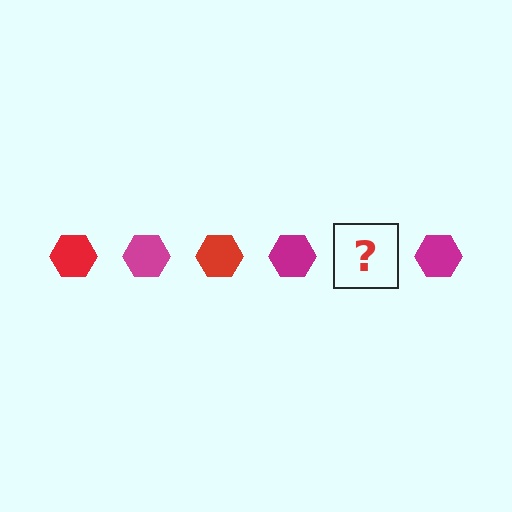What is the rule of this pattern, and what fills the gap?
The rule is that the pattern cycles through red, magenta hexagons. The gap should be filled with a red hexagon.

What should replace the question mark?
The question mark should be replaced with a red hexagon.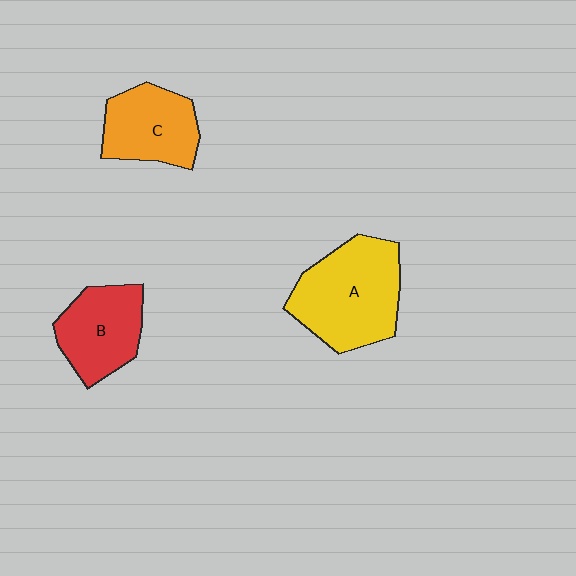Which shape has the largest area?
Shape A (yellow).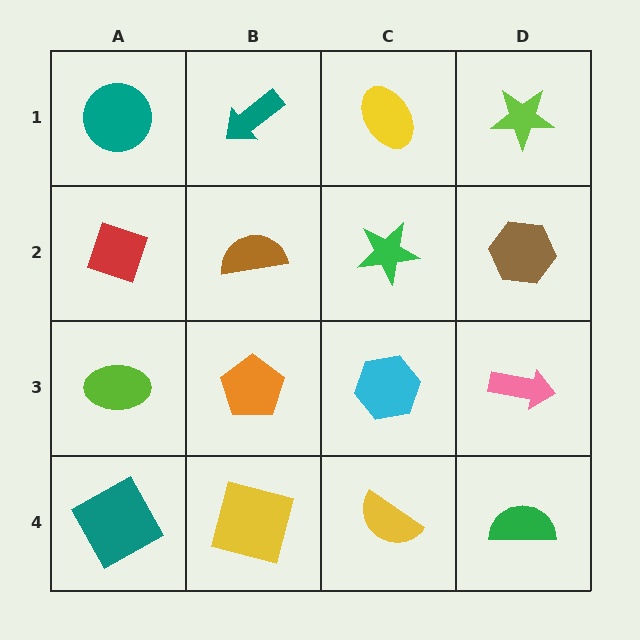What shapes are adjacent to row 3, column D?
A brown hexagon (row 2, column D), a green semicircle (row 4, column D), a cyan hexagon (row 3, column C).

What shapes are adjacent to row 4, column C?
A cyan hexagon (row 3, column C), a yellow square (row 4, column B), a green semicircle (row 4, column D).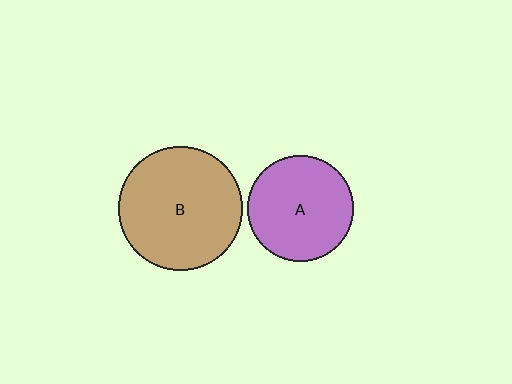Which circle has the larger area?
Circle B (brown).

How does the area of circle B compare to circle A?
Approximately 1.4 times.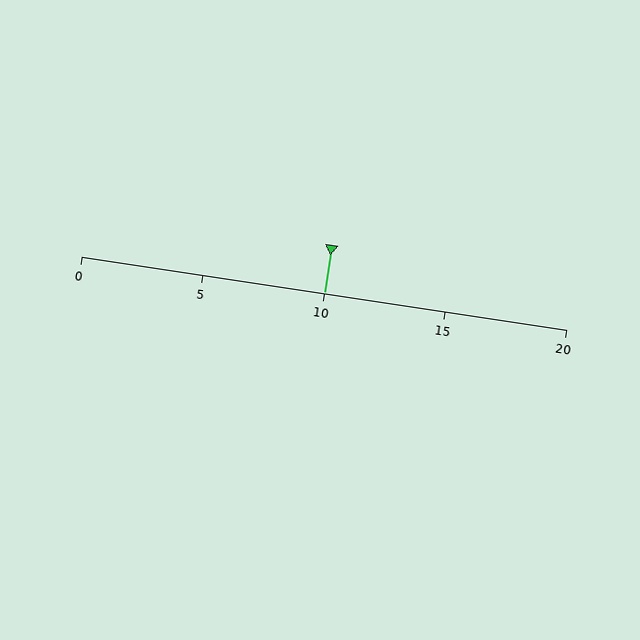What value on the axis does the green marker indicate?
The marker indicates approximately 10.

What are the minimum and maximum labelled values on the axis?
The axis runs from 0 to 20.